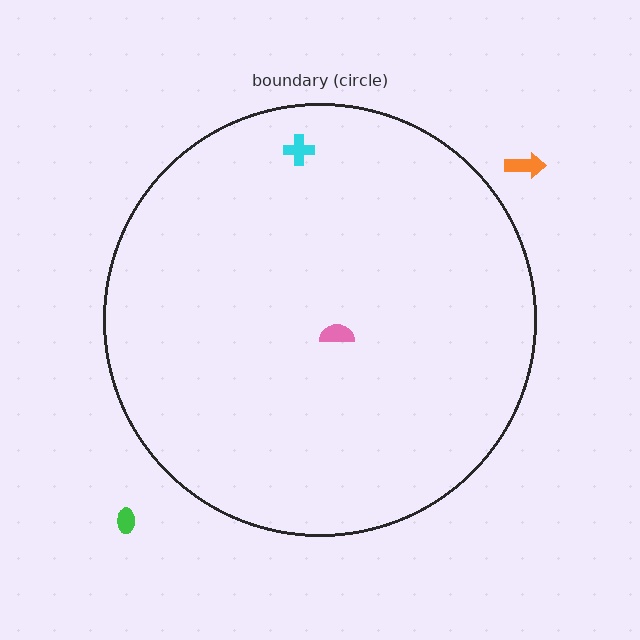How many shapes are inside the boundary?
2 inside, 2 outside.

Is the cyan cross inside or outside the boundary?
Inside.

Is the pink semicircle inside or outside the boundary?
Inside.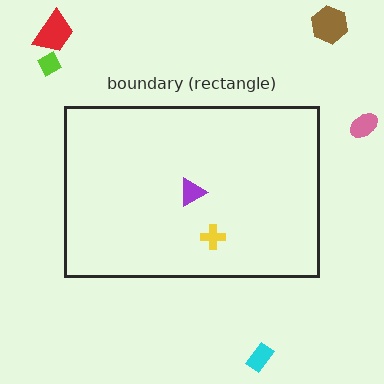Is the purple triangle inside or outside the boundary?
Inside.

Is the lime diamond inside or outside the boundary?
Outside.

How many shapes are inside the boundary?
2 inside, 5 outside.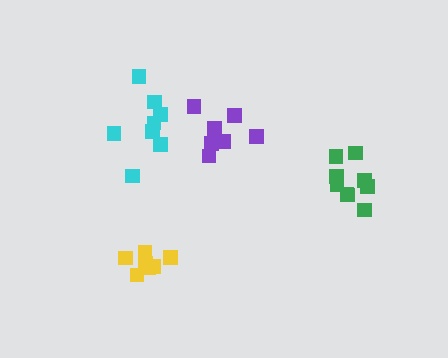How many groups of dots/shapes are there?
There are 4 groups.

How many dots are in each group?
Group 1: 7 dots, Group 2: 8 dots, Group 3: 9 dots, Group 4: 7 dots (31 total).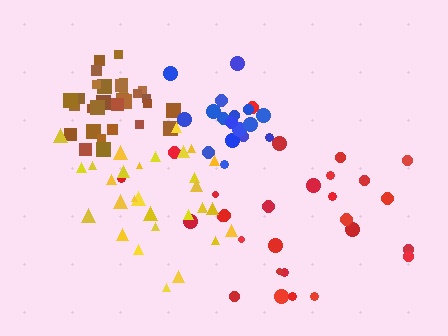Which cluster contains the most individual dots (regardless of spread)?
Brown (31).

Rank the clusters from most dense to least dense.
brown, blue, yellow, red.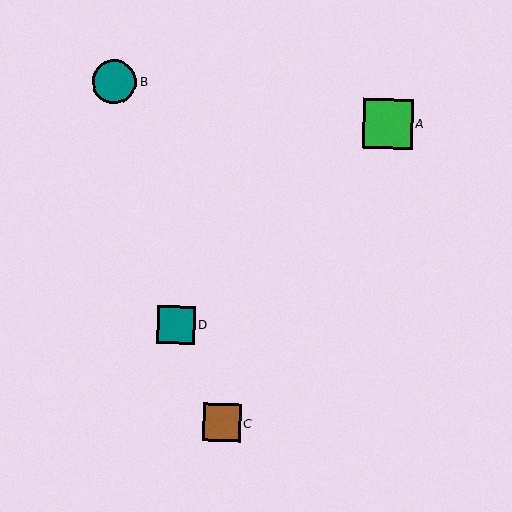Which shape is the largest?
The green square (labeled A) is the largest.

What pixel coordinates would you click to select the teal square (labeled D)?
Click at (176, 325) to select the teal square D.